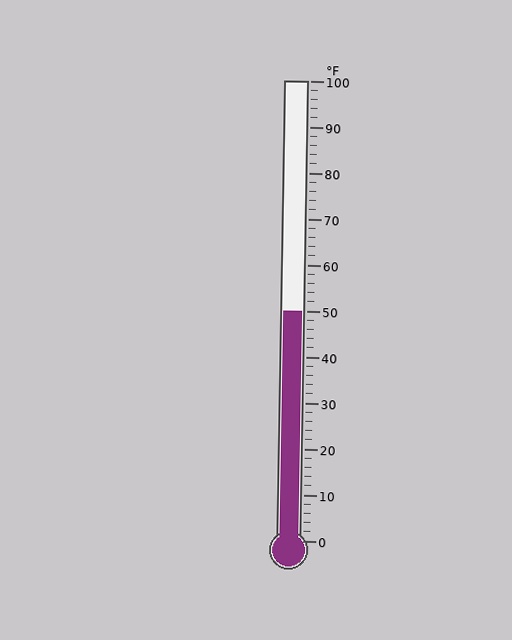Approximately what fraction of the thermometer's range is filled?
The thermometer is filled to approximately 50% of its range.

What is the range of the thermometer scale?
The thermometer scale ranges from 0°F to 100°F.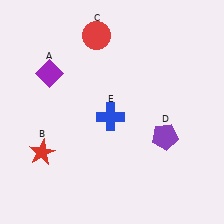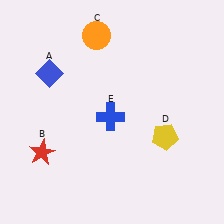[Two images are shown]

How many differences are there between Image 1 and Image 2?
There are 3 differences between the two images.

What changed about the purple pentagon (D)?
In Image 1, D is purple. In Image 2, it changed to yellow.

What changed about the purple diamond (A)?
In Image 1, A is purple. In Image 2, it changed to blue.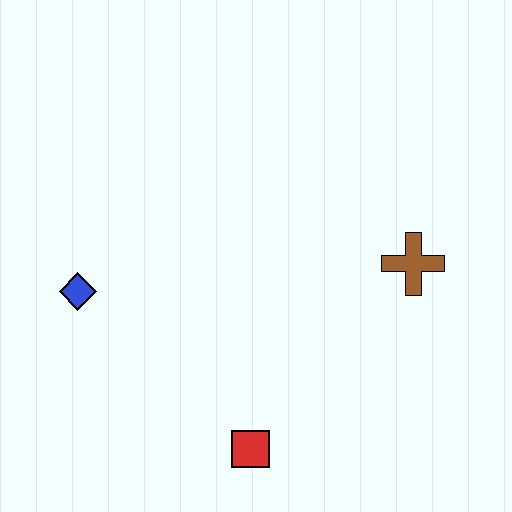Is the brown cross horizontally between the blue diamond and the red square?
No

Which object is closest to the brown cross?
The red square is closest to the brown cross.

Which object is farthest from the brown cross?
The blue diamond is farthest from the brown cross.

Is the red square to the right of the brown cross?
No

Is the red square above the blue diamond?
No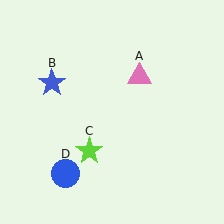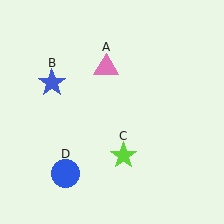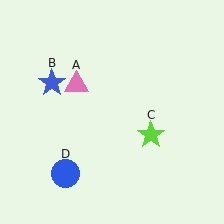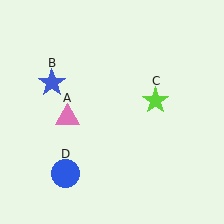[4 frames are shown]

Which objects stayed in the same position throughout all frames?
Blue star (object B) and blue circle (object D) remained stationary.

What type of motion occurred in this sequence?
The pink triangle (object A), lime star (object C) rotated counterclockwise around the center of the scene.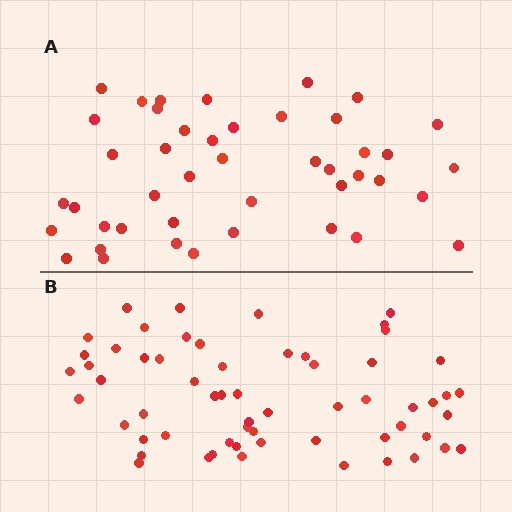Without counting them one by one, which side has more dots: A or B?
Region B (the bottom region) has more dots.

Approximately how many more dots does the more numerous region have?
Region B has approximately 15 more dots than region A.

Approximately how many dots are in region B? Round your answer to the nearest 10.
About 60 dots.